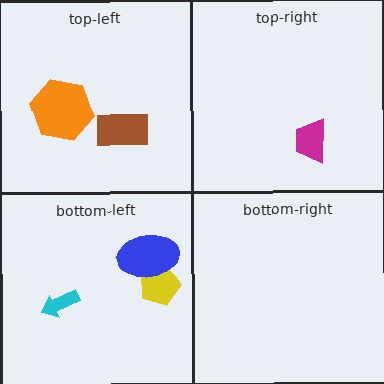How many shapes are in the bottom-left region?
3.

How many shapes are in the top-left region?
2.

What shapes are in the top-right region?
The magenta trapezoid.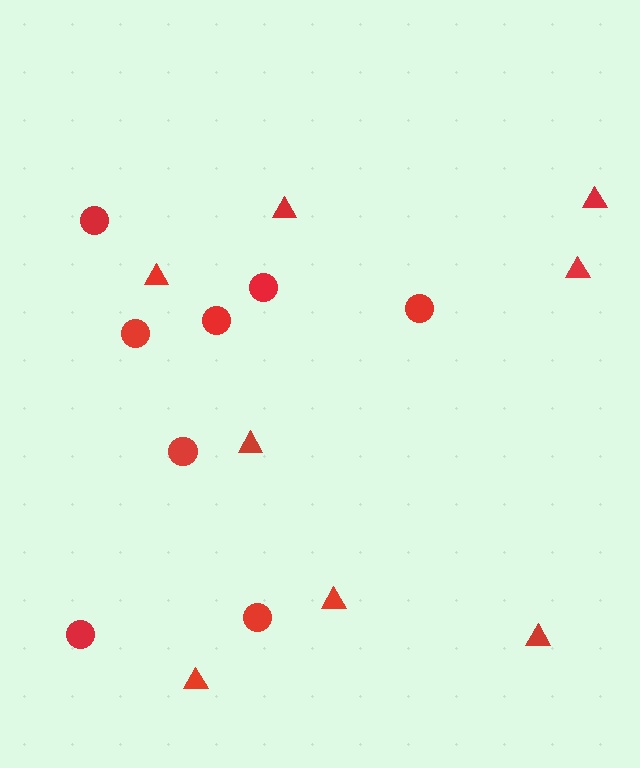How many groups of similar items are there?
There are 2 groups: one group of triangles (8) and one group of circles (8).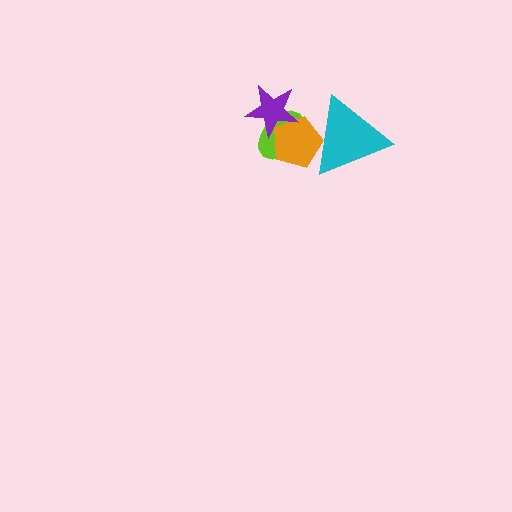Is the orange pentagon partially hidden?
Yes, it is partially covered by another shape.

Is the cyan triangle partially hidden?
No, no other shape covers it.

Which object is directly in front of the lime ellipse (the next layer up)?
The orange pentagon is directly in front of the lime ellipse.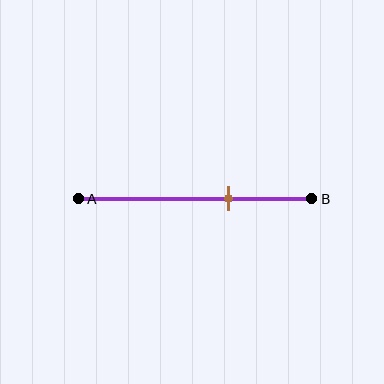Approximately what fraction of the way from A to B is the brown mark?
The brown mark is approximately 65% of the way from A to B.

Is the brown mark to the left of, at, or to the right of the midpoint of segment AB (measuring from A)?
The brown mark is to the right of the midpoint of segment AB.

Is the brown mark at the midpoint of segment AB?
No, the mark is at about 65% from A, not at the 50% midpoint.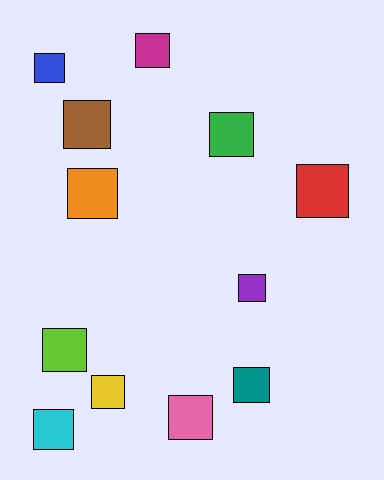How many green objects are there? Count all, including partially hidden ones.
There is 1 green object.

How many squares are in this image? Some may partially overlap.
There are 12 squares.